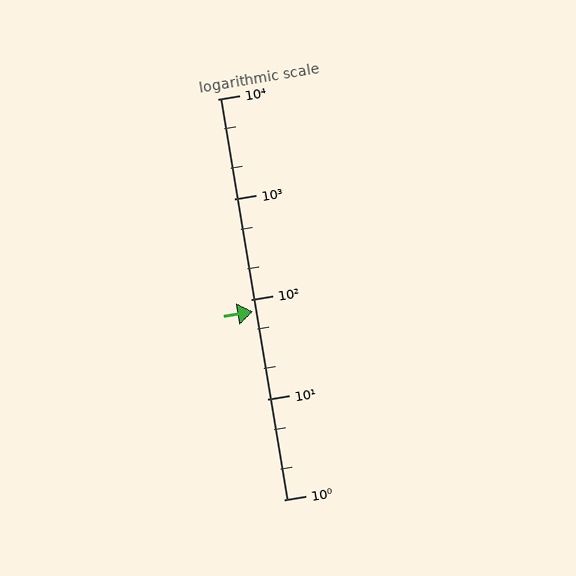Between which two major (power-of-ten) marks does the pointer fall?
The pointer is between 10 and 100.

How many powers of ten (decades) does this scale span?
The scale spans 4 decades, from 1 to 10000.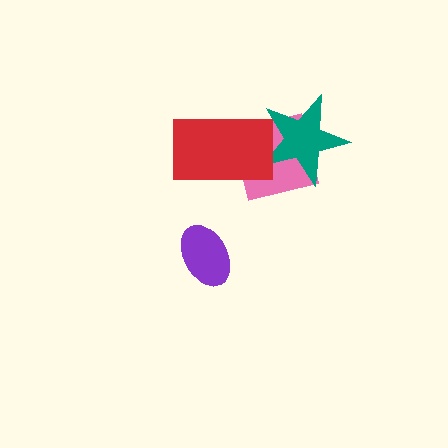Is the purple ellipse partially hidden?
No, no other shape covers it.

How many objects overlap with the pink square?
2 objects overlap with the pink square.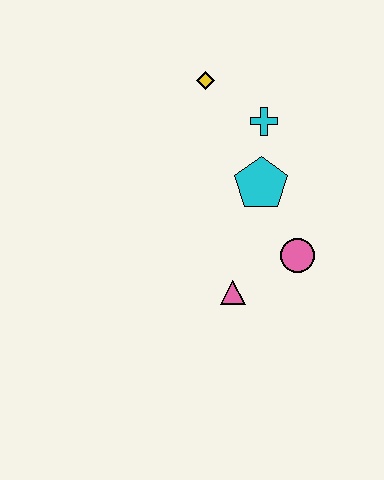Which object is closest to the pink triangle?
The pink circle is closest to the pink triangle.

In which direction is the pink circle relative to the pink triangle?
The pink circle is to the right of the pink triangle.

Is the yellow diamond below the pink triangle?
No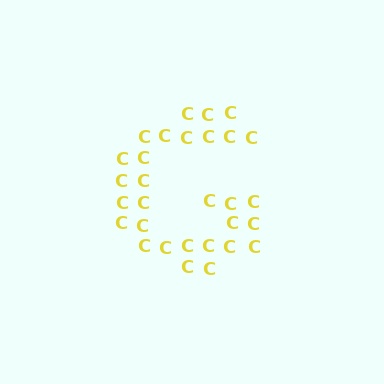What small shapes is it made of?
It is made of small letter C's.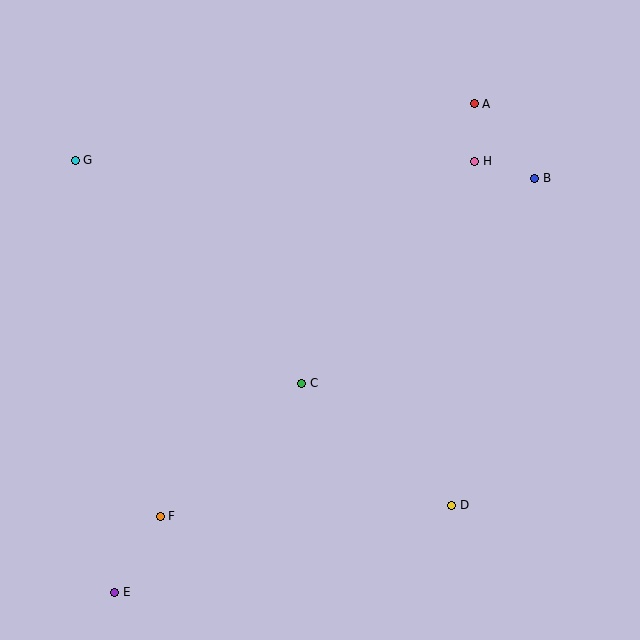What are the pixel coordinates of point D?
Point D is at (452, 505).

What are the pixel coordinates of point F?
Point F is at (160, 516).